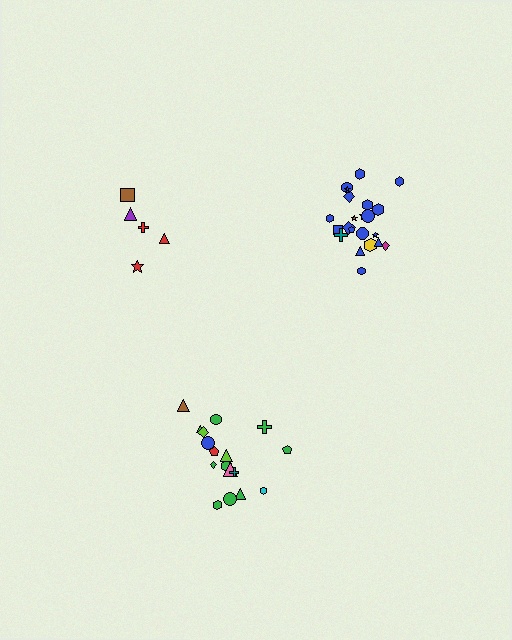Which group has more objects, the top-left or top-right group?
The top-right group.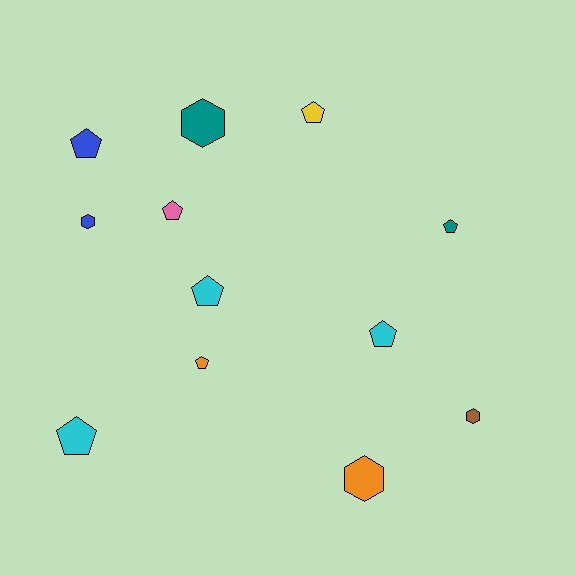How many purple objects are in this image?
There are no purple objects.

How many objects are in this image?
There are 12 objects.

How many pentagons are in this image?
There are 8 pentagons.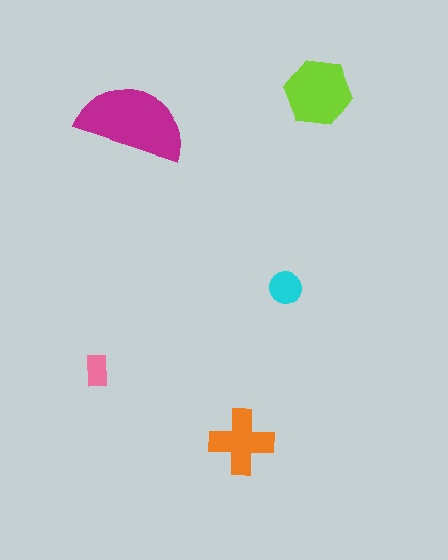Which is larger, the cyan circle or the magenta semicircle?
The magenta semicircle.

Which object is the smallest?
The pink rectangle.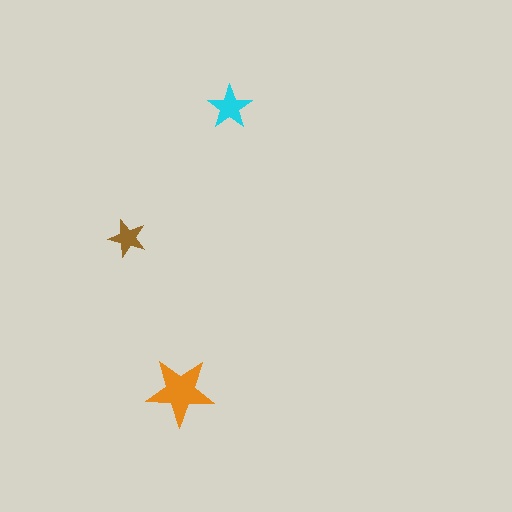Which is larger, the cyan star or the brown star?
The cyan one.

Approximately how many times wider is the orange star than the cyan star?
About 1.5 times wider.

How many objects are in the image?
There are 3 objects in the image.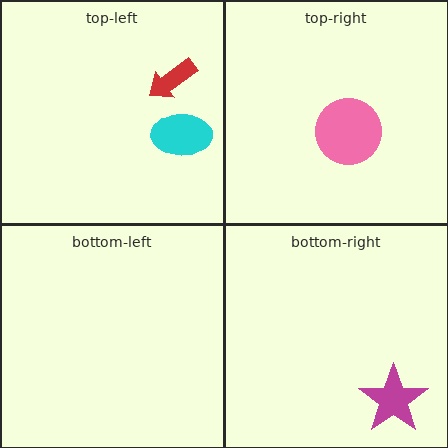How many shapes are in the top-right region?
1.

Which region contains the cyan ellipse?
The top-left region.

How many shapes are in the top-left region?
2.